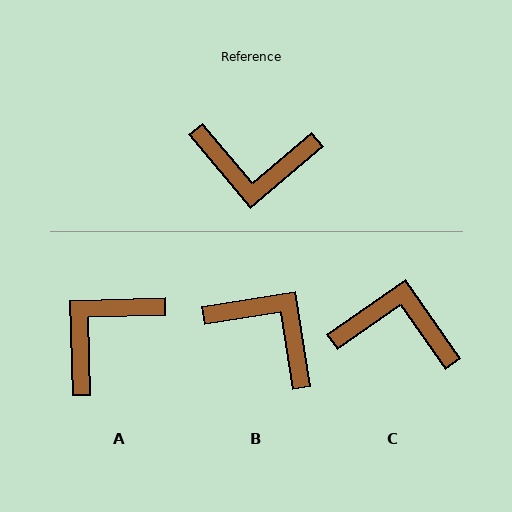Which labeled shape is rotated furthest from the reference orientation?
C, about 175 degrees away.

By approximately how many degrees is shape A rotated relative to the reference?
Approximately 128 degrees clockwise.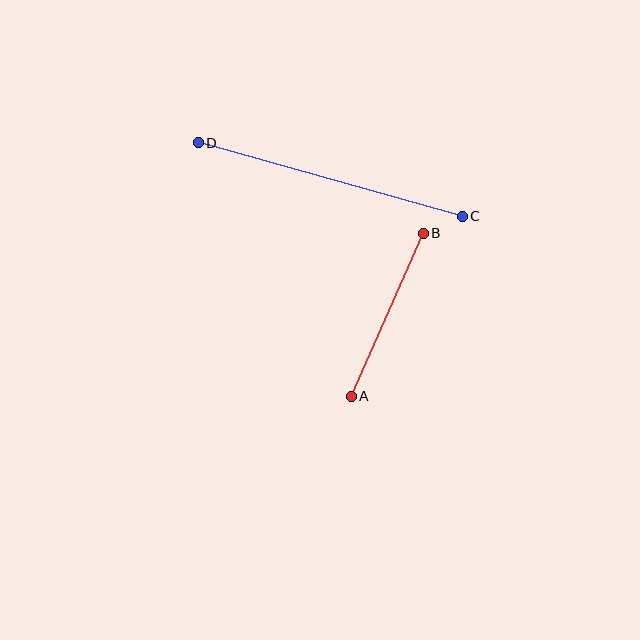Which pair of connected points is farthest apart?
Points C and D are farthest apart.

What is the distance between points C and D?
The distance is approximately 274 pixels.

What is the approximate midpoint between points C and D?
The midpoint is at approximately (330, 180) pixels.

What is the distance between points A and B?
The distance is approximately 178 pixels.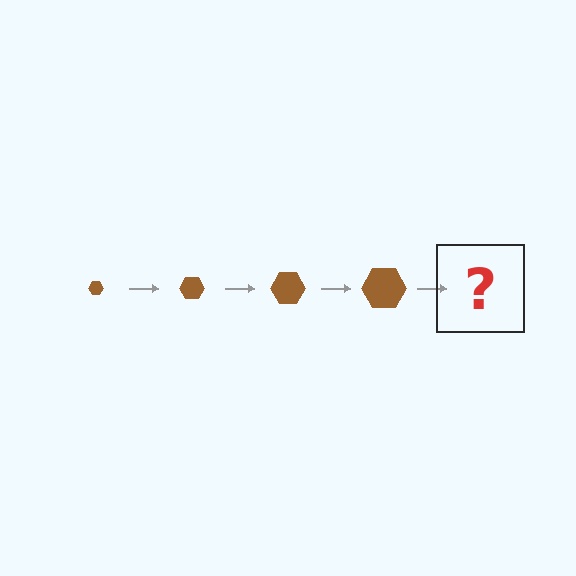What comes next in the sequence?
The next element should be a brown hexagon, larger than the previous one.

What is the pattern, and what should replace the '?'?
The pattern is that the hexagon gets progressively larger each step. The '?' should be a brown hexagon, larger than the previous one.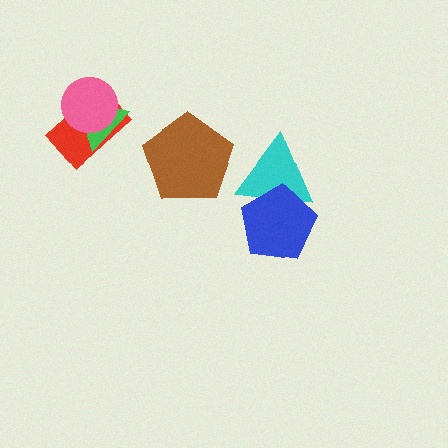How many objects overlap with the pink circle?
2 objects overlap with the pink circle.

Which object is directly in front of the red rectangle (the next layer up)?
The green triangle is directly in front of the red rectangle.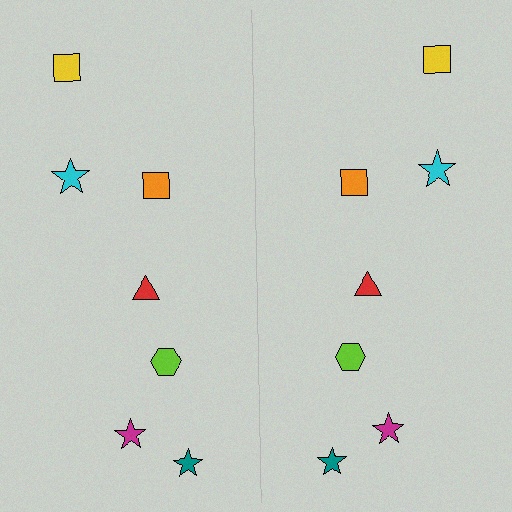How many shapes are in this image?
There are 14 shapes in this image.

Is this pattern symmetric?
Yes, this pattern has bilateral (reflection) symmetry.